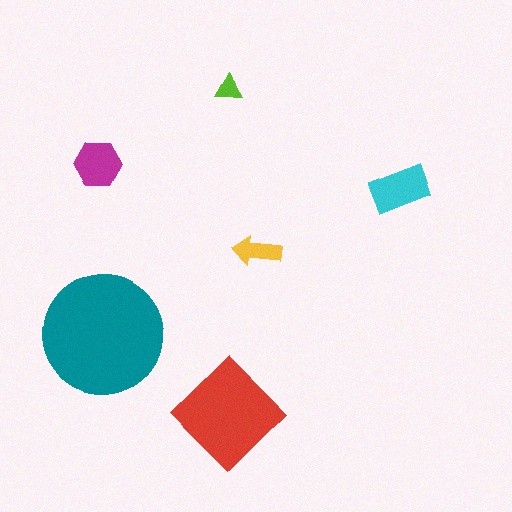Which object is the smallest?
The lime triangle.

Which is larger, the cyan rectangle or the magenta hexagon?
The cyan rectangle.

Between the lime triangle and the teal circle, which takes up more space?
The teal circle.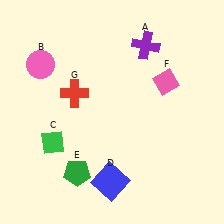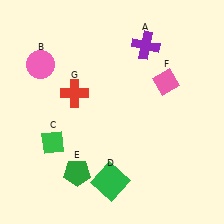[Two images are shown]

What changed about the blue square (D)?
In Image 1, D is blue. In Image 2, it changed to green.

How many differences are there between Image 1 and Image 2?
There is 1 difference between the two images.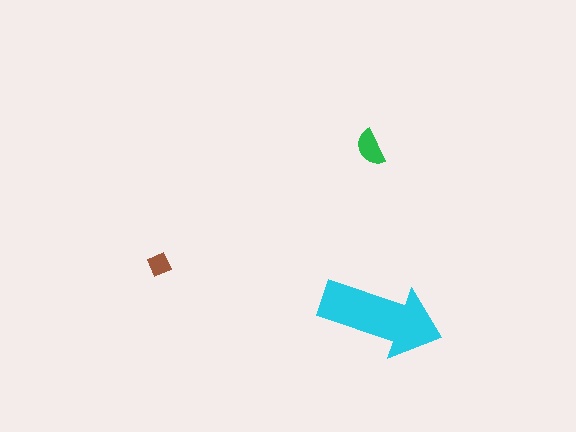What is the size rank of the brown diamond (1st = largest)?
3rd.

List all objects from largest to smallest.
The cyan arrow, the green semicircle, the brown diamond.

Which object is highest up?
The green semicircle is topmost.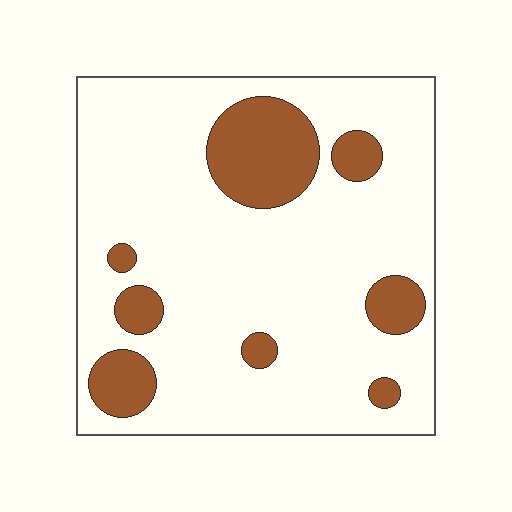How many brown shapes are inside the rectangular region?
8.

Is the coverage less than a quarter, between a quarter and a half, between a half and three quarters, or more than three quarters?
Less than a quarter.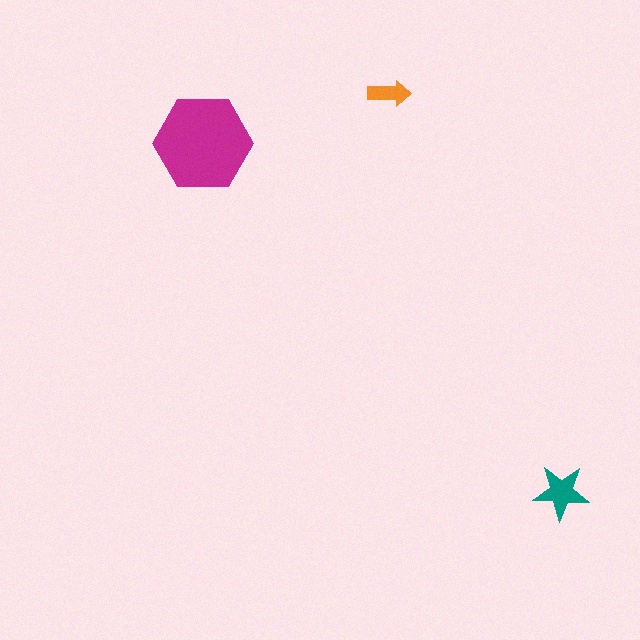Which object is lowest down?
The teal star is bottommost.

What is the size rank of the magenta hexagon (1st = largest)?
1st.